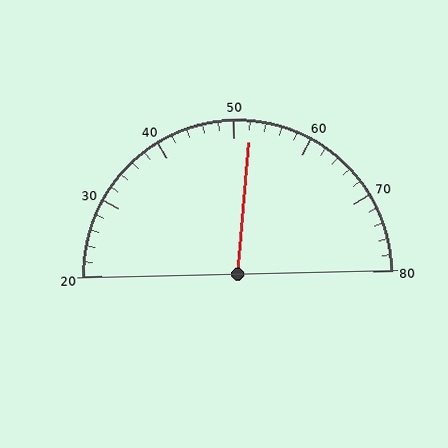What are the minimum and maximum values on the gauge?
The gauge ranges from 20 to 80.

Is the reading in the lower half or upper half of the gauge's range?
The reading is in the upper half of the range (20 to 80).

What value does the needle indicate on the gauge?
The needle indicates approximately 52.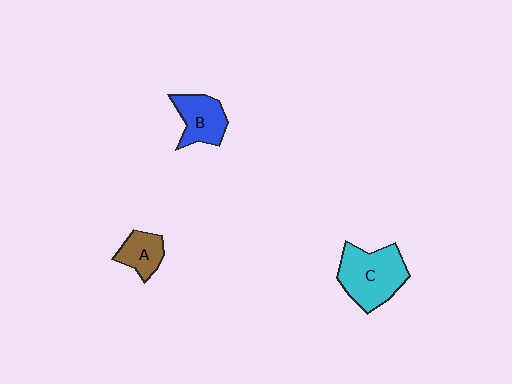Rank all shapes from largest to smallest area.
From largest to smallest: C (cyan), B (blue), A (brown).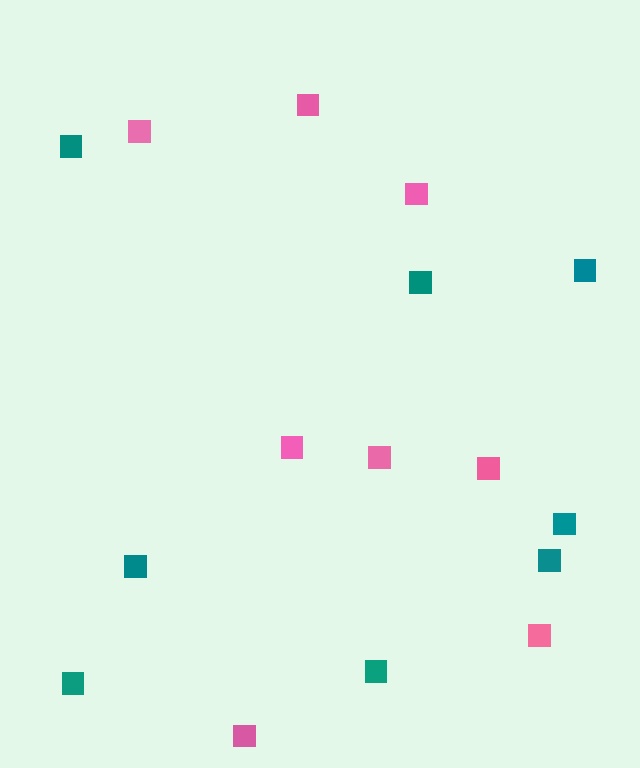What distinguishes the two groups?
There are 2 groups: one group of teal squares (8) and one group of pink squares (8).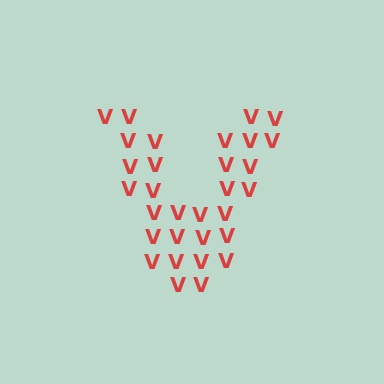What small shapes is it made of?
It is made of small letter V's.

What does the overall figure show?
The overall figure shows the letter V.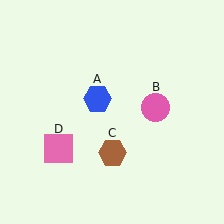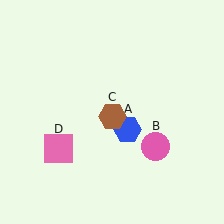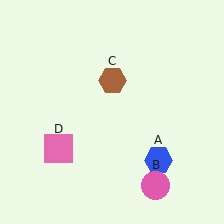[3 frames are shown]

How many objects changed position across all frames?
3 objects changed position: blue hexagon (object A), pink circle (object B), brown hexagon (object C).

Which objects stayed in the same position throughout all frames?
Pink square (object D) remained stationary.